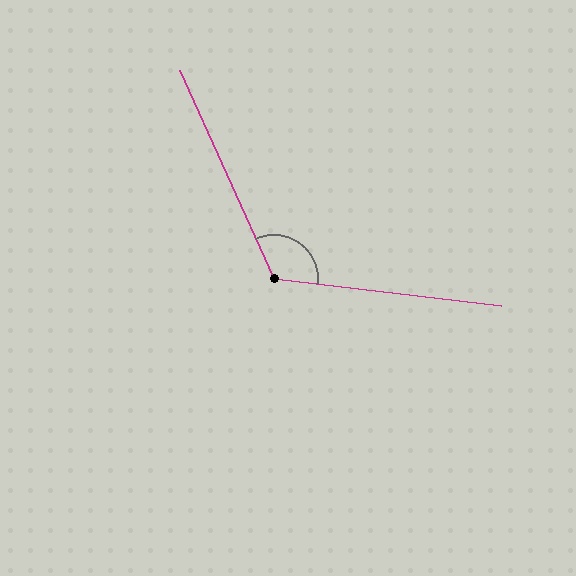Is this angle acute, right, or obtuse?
It is obtuse.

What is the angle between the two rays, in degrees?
Approximately 121 degrees.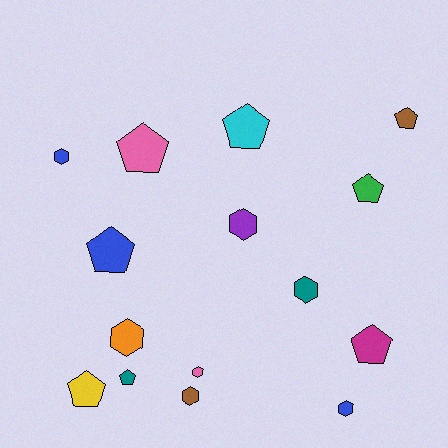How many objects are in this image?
There are 15 objects.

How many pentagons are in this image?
There are 8 pentagons.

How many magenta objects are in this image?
There is 1 magenta object.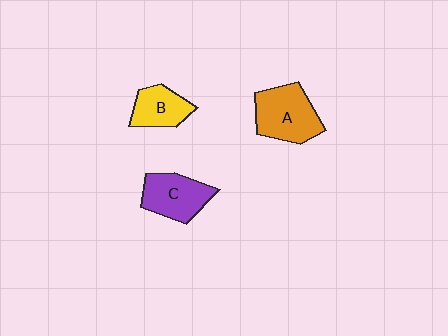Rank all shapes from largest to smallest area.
From largest to smallest: A (orange), C (purple), B (yellow).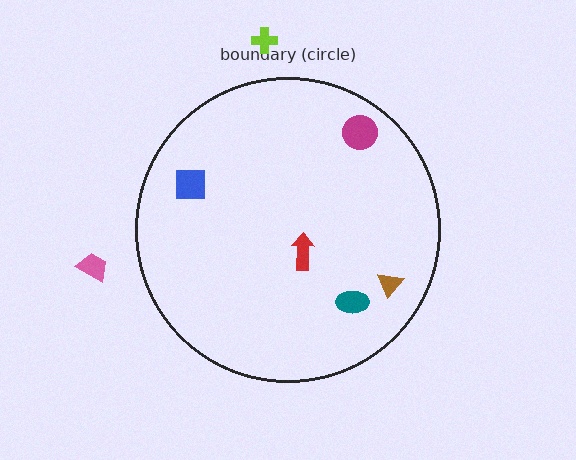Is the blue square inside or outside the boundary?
Inside.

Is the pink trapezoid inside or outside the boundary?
Outside.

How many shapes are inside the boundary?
5 inside, 2 outside.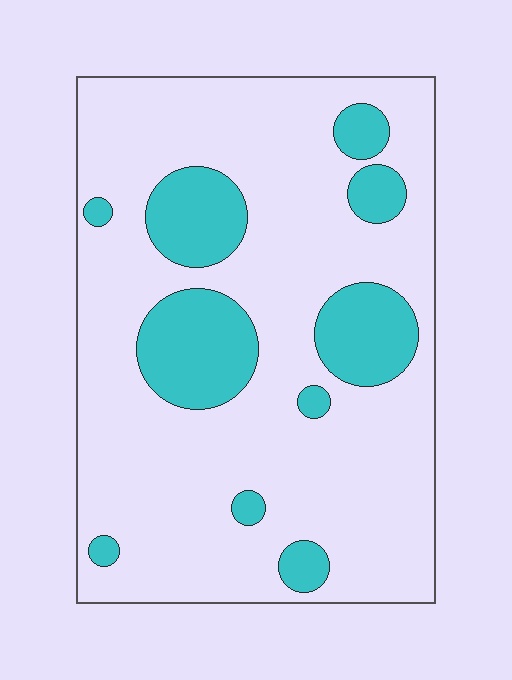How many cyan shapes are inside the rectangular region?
10.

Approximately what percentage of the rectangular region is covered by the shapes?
Approximately 20%.